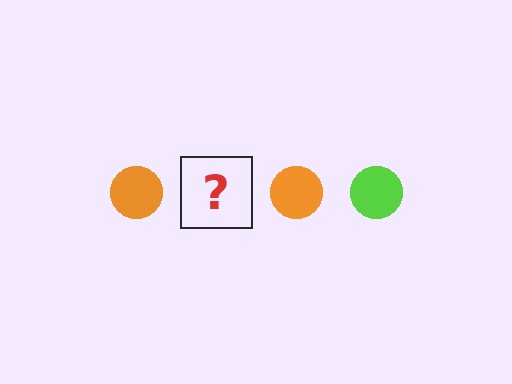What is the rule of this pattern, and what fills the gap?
The rule is that the pattern cycles through orange, lime circles. The gap should be filled with a lime circle.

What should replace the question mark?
The question mark should be replaced with a lime circle.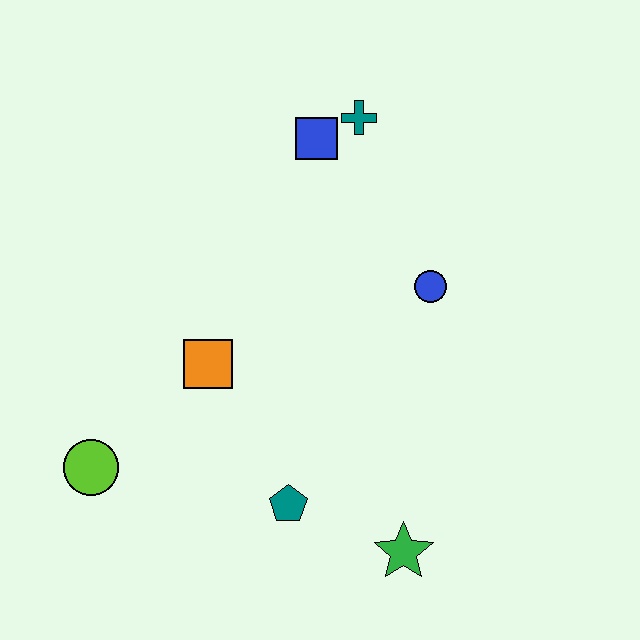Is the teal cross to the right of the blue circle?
No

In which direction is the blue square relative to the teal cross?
The blue square is to the left of the teal cross.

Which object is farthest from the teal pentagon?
The teal cross is farthest from the teal pentagon.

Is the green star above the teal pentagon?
No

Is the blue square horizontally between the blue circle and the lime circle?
Yes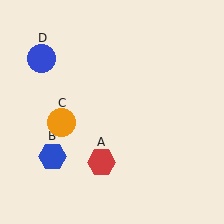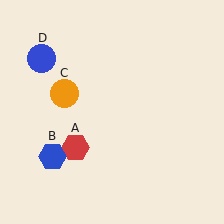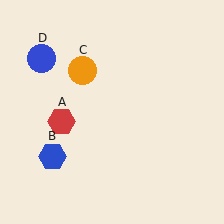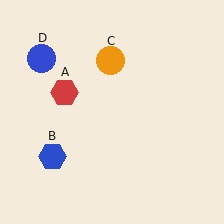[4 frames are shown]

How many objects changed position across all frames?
2 objects changed position: red hexagon (object A), orange circle (object C).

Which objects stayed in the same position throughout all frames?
Blue hexagon (object B) and blue circle (object D) remained stationary.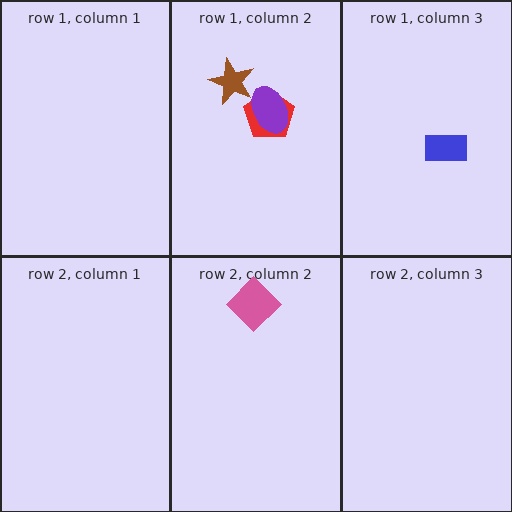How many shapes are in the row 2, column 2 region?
1.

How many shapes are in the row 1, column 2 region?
3.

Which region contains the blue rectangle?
The row 1, column 3 region.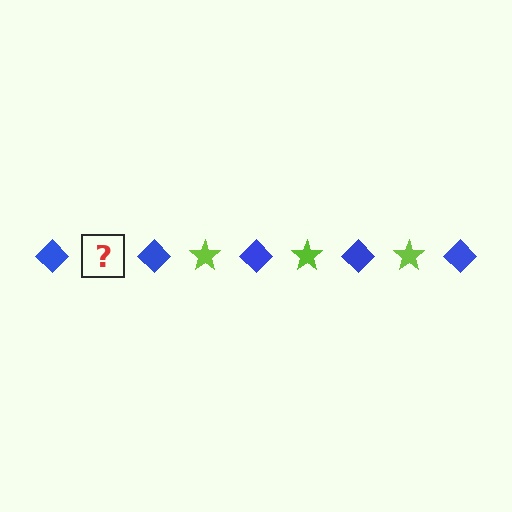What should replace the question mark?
The question mark should be replaced with a lime star.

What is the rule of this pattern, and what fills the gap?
The rule is that the pattern alternates between blue diamond and lime star. The gap should be filled with a lime star.